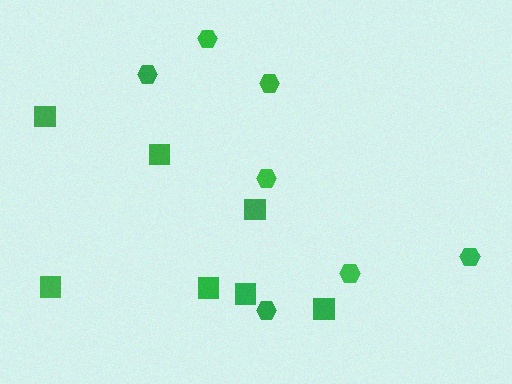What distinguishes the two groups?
There are 2 groups: one group of hexagons (7) and one group of squares (7).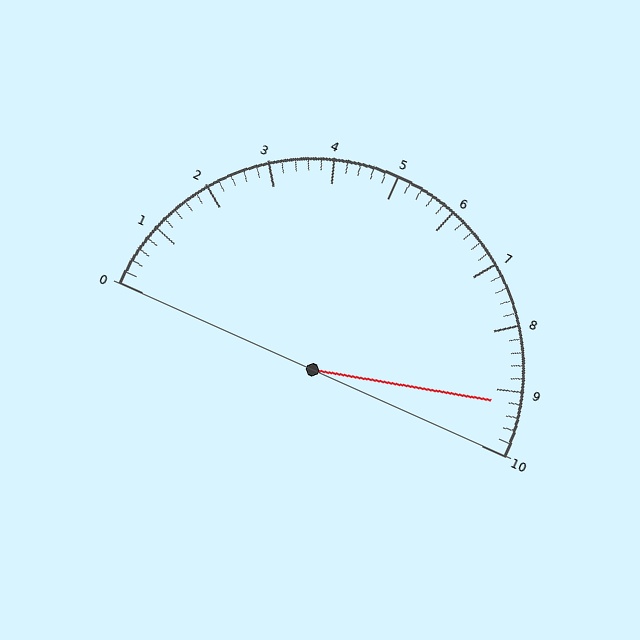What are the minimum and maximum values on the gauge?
The gauge ranges from 0 to 10.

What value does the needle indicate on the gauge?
The needle indicates approximately 9.2.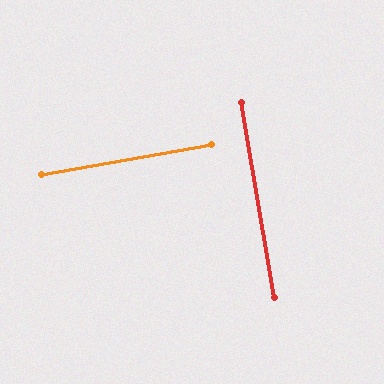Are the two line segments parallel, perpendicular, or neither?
Perpendicular — they meet at approximately 89°.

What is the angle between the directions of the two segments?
Approximately 89 degrees.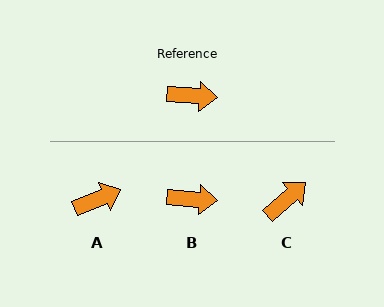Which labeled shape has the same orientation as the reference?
B.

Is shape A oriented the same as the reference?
No, it is off by about 27 degrees.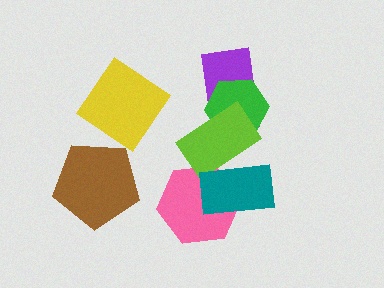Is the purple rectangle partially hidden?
Yes, it is partially covered by another shape.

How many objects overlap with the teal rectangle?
2 objects overlap with the teal rectangle.